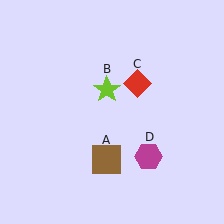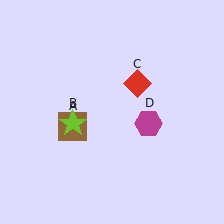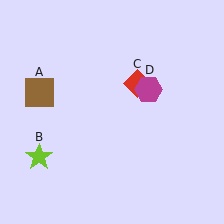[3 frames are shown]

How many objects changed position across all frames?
3 objects changed position: brown square (object A), lime star (object B), magenta hexagon (object D).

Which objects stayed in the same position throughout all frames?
Red diamond (object C) remained stationary.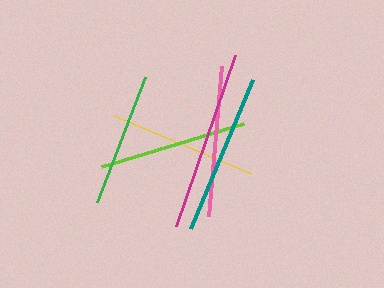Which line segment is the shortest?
The green line is the shortest at approximately 134 pixels.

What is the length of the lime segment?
The lime segment is approximately 148 pixels long.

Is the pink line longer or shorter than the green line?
The pink line is longer than the green line.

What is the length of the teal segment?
The teal segment is approximately 161 pixels long.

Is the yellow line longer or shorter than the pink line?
The pink line is longer than the yellow line.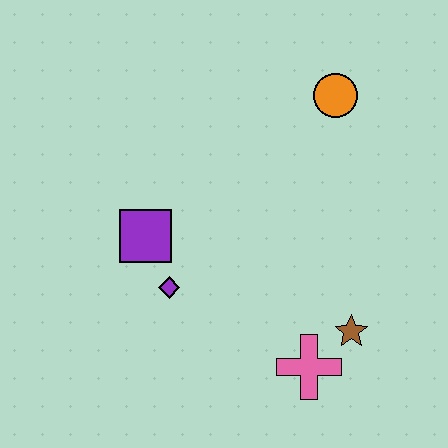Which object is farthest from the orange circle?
The pink cross is farthest from the orange circle.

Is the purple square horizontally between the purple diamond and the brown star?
No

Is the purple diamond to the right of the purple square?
Yes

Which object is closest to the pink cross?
The brown star is closest to the pink cross.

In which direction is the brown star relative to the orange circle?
The brown star is below the orange circle.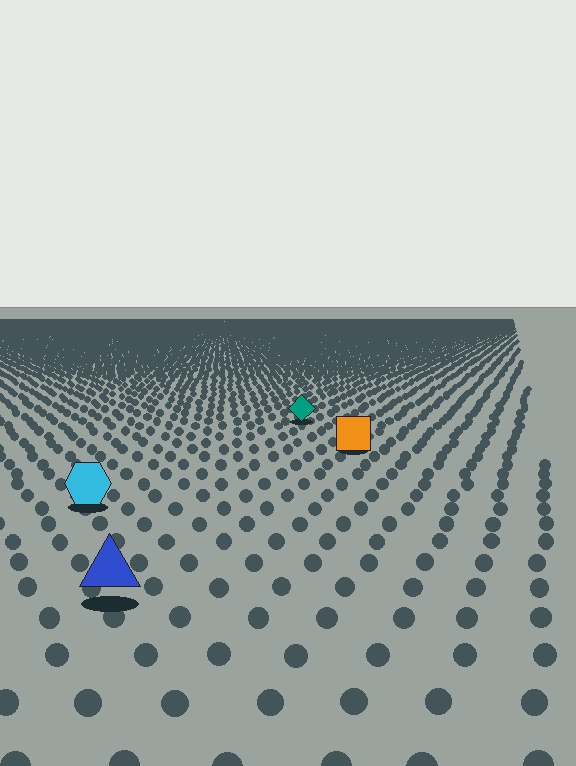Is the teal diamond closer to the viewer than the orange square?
No. The orange square is closer — you can tell from the texture gradient: the ground texture is coarser near it.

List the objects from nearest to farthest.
From nearest to farthest: the blue triangle, the cyan hexagon, the orange square, the teal diamond.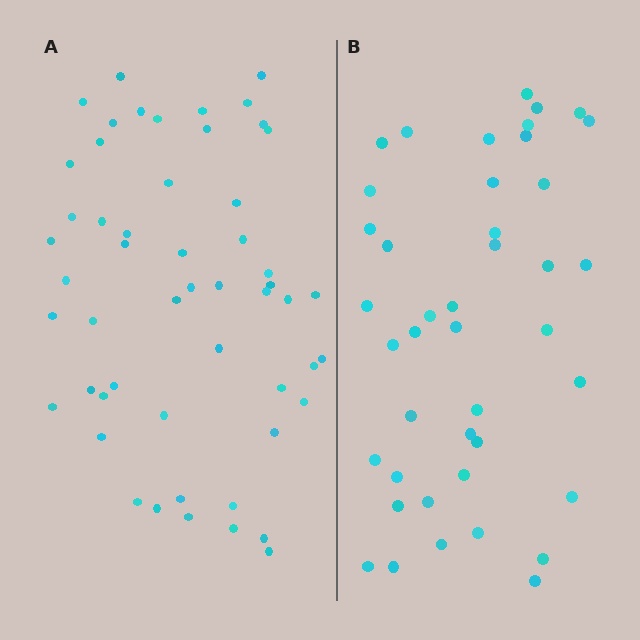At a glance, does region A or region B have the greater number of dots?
Region A (the left region) has more dots.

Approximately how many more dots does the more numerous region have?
Region A has roughly 12 or so more dots than region B.